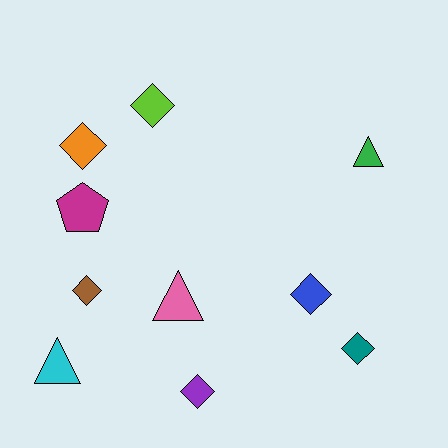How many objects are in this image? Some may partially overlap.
There are 10 objects.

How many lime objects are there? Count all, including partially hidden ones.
There is 1 lime object.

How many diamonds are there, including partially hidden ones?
There are 6 diamonds.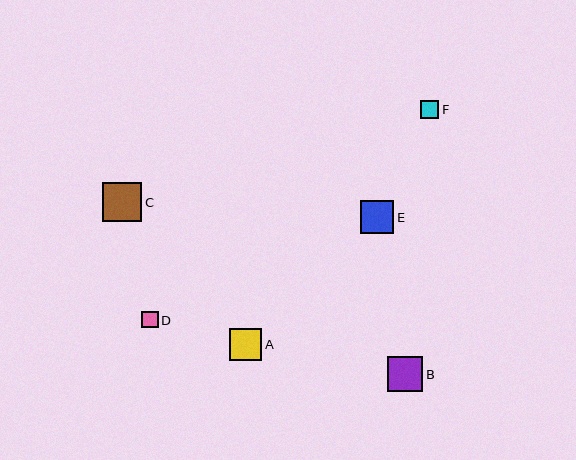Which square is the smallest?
Square D is the smallest with a size of approximately 17 pixels.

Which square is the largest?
Square C is the largest with a size of approximately 39 pixels.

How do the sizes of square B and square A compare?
Square B and square A are approximately the same size.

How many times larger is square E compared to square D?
Square E is approximately 2.0 times the size of square D.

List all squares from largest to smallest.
From largest to smallest: C, B, E, A, F, D.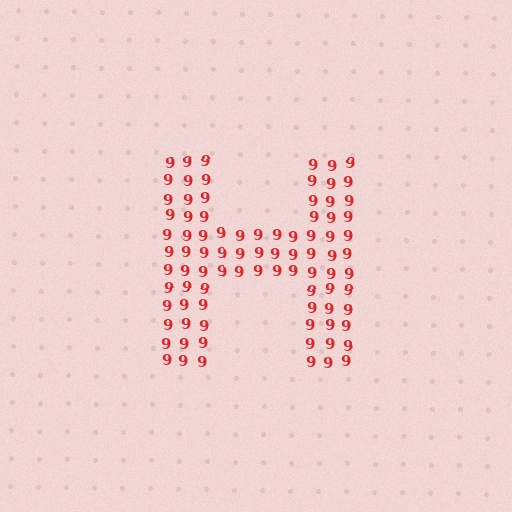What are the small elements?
The small elements are digit 9's.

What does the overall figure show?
The overall figure shows the letter H.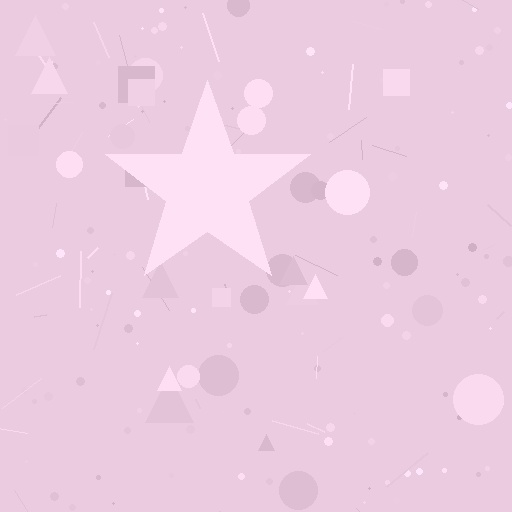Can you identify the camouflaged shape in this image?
The camouflaged shape is a star.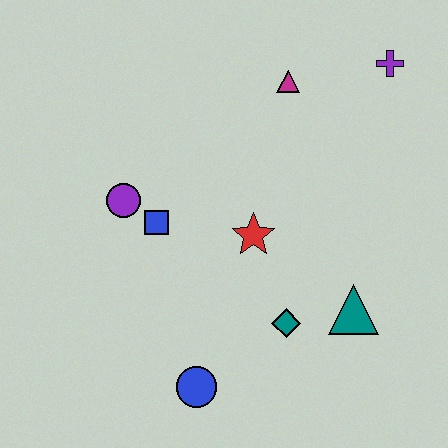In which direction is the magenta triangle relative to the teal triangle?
The magenta triangle is above the teal triangle.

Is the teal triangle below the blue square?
Yes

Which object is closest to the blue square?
The purple circle is closest to the blue square.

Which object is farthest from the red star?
The purple cross is farthest from the red star.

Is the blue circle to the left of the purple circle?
No